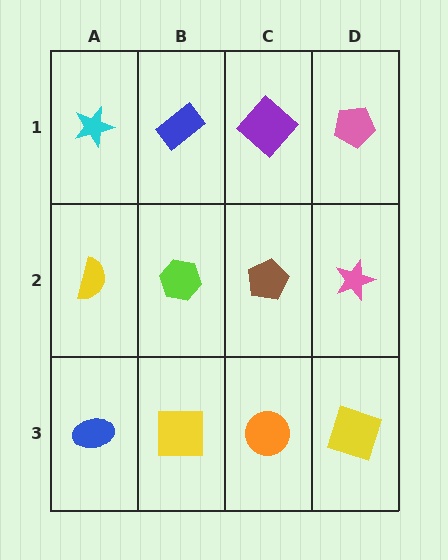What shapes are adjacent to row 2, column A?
A cyan star (row 1, column A), a blue ellipse (row 3, column A), a lime hexagon (row 2, column B).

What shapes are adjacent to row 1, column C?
A brown pentagon (row 2, column C), a blue rectangle (row 1, column B), a pink pentagon (row 1, column D).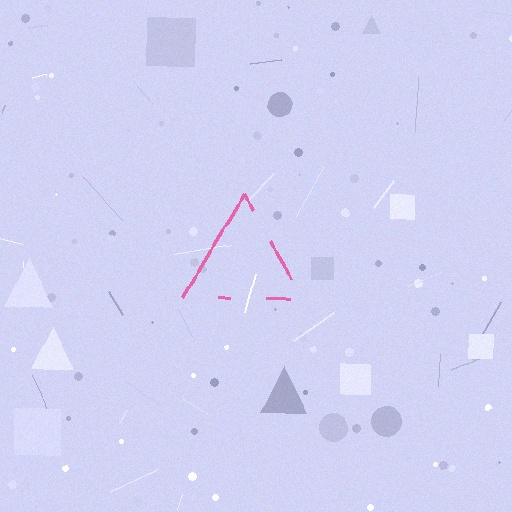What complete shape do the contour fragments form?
The contour fragments form a triangle.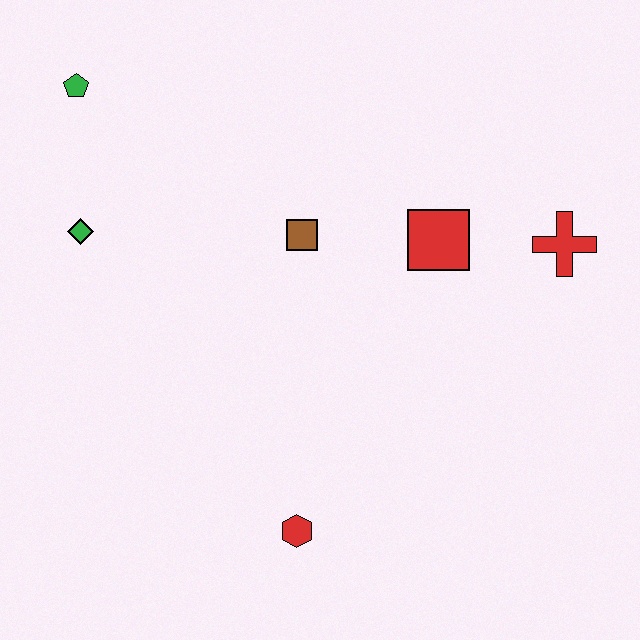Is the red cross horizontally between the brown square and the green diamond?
No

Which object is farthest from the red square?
The green pentagon is farthest from the red square.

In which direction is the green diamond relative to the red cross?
The green diamond is to the left of the red cross.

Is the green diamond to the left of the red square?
Yes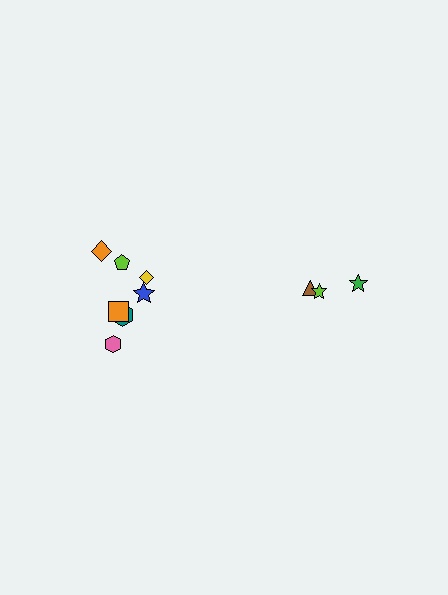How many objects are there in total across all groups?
There are 10 objects.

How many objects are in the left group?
There are 7 objects.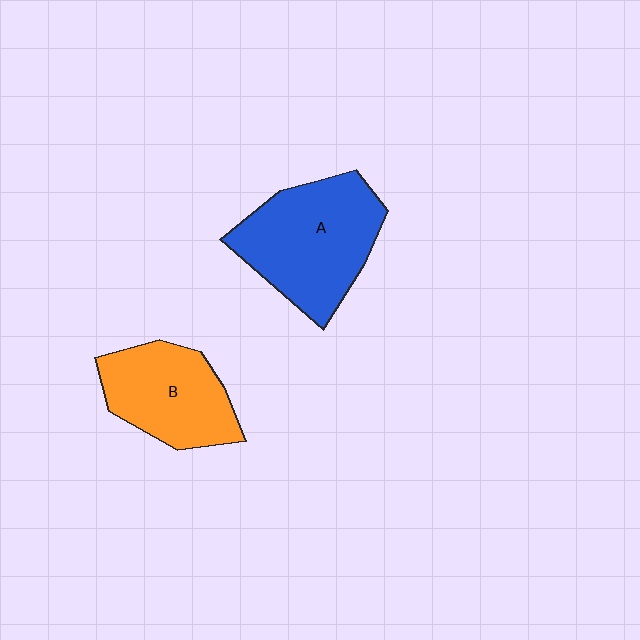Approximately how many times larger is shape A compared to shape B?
Approximately 1.3 times.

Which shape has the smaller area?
Shape B (orange).